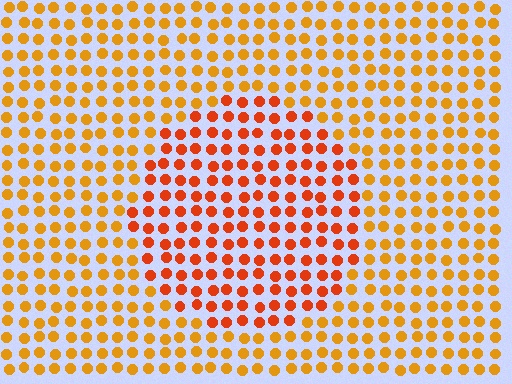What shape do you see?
I see a circle.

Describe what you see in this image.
The image is filled with small orange elements in a uniform arrangement. A circle-shaped region is visible where the elements are tinted to a slightly different hue, forming a subtle color boundary.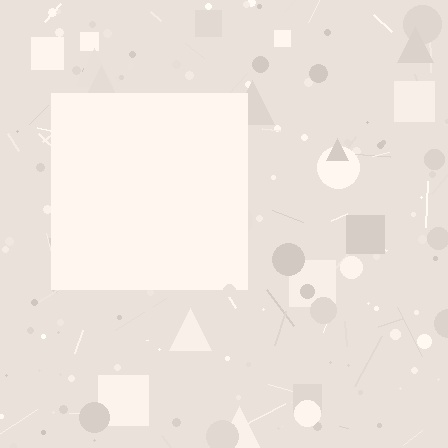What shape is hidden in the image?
A square is hidden in the image.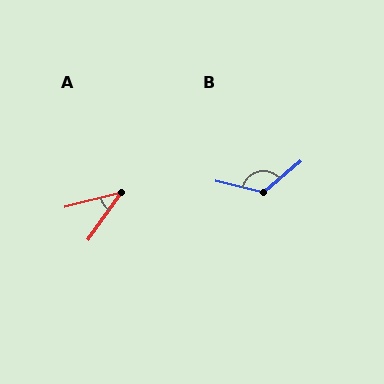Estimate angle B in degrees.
Approximately 126 degrees.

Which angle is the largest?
B, at approximately 126 degrees.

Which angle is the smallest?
A, at approximately 40 degrees.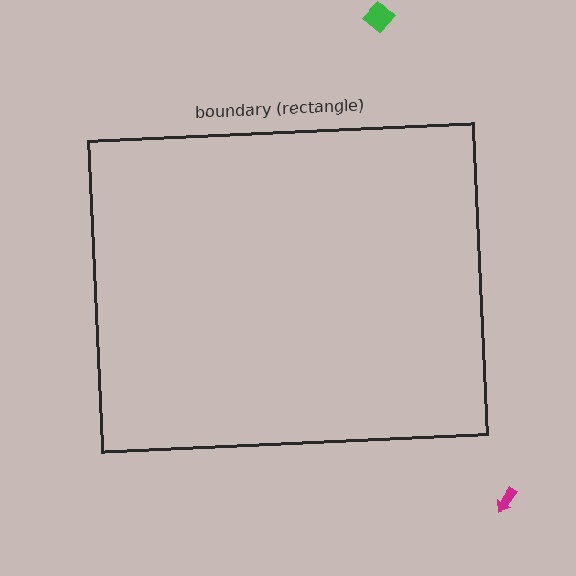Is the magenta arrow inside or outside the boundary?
Outside.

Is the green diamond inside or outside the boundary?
Outside.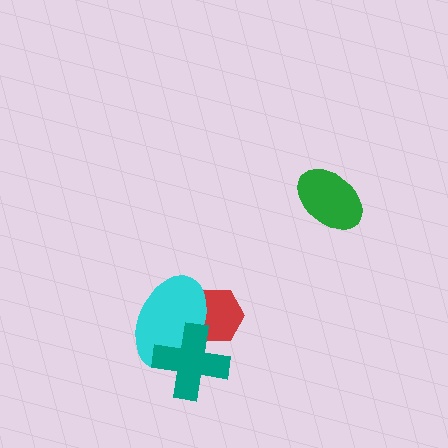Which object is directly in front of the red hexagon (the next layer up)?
The cyan ellipse is directly in front of the red hexagon.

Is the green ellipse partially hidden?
No, no other shape covers it.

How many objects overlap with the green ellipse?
0 objects overlap with the green ellipse.